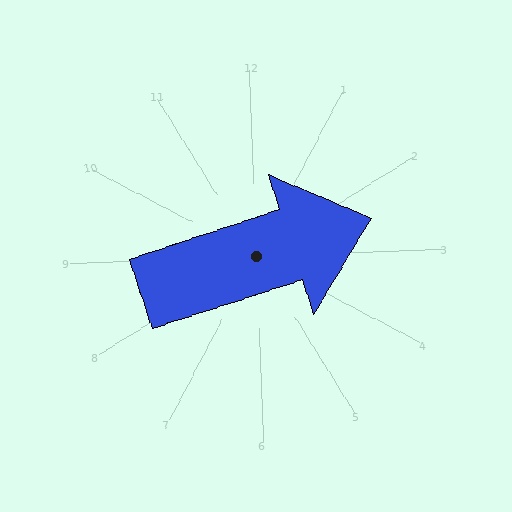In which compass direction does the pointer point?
East.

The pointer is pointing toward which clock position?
Roughly 2 o'clock.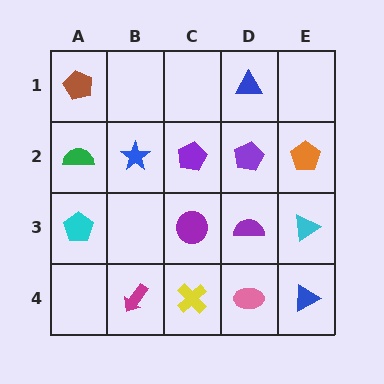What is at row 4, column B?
A magenta arrow.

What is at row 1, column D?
A blue triangle.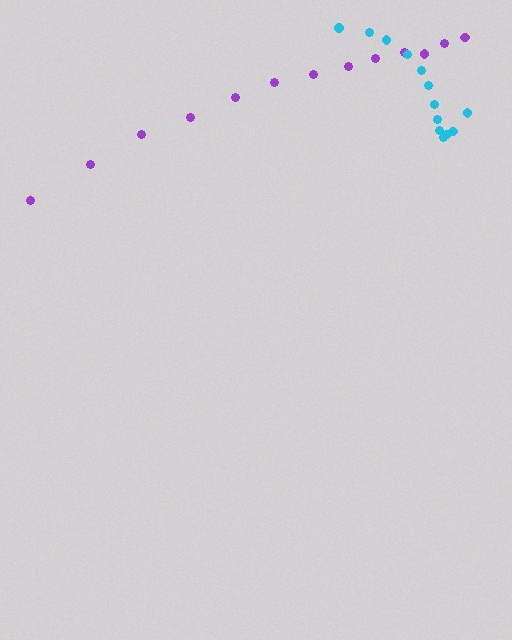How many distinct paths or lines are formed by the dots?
There are 2 distinct paths.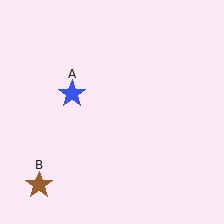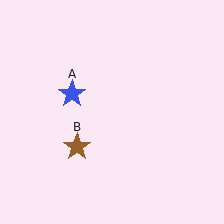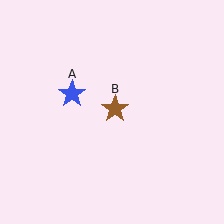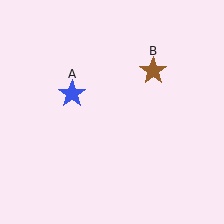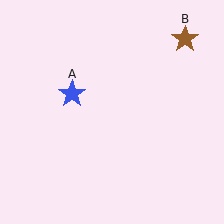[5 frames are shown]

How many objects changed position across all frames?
1 object changed position: brown star (object B).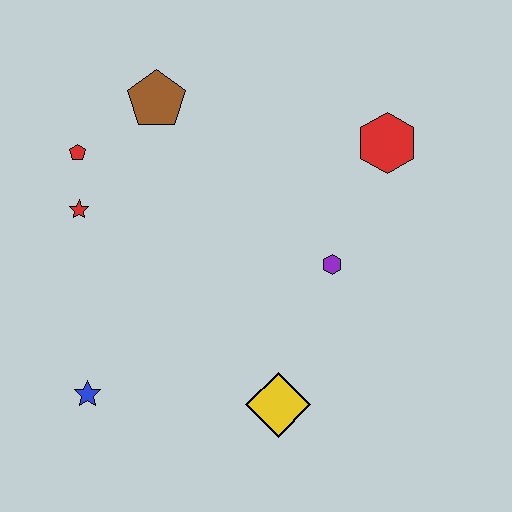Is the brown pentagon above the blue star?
Yes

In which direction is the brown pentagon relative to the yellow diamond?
The brown pentagon is above the yellow diamond.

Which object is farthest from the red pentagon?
The yellow diamond is farthest from the red pentagon.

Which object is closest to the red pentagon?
The red star is closest to the red pentagon.